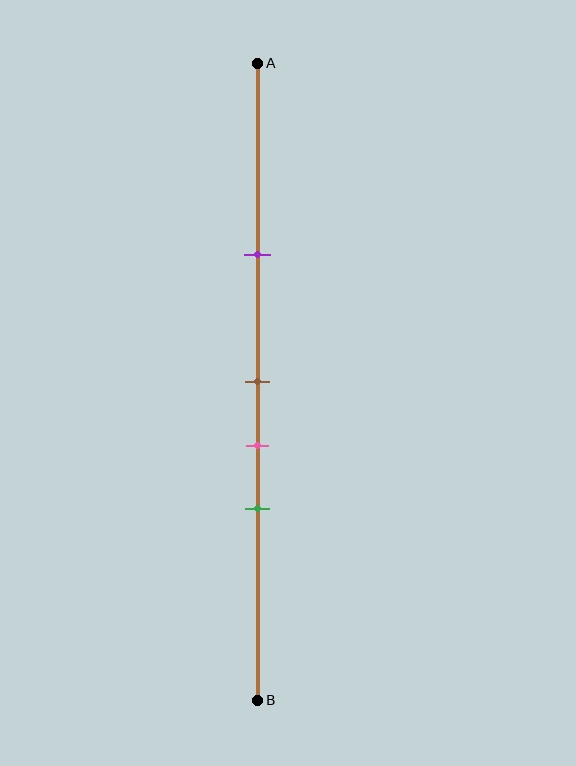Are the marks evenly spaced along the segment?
No, the marks are not evenly spaced.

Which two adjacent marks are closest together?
The brown and pink marks are the closest adjacent pair.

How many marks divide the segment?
There are 4 marks dividing the segment.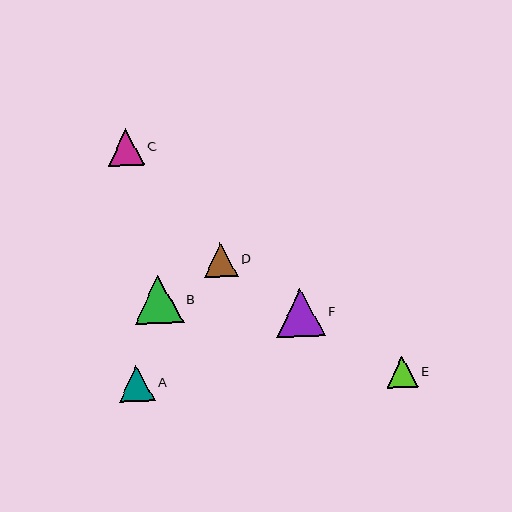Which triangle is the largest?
Triangle F is the largest with a size of approximately 49 pixels.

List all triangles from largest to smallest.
From largest to smallest: F, B, C, A, D, E.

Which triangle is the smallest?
Triangle E is the smallest with a size of approximately 32 pixels.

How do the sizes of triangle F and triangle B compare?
Triangle F and triangle B are approximately the same size.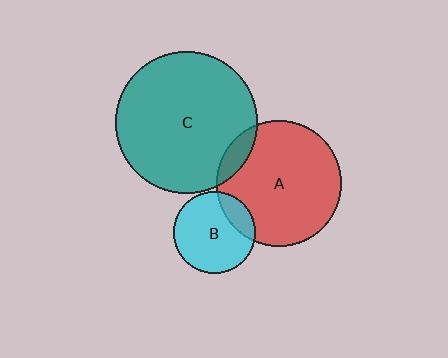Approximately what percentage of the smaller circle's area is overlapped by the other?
Approximately 10%.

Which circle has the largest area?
Circle C (teal).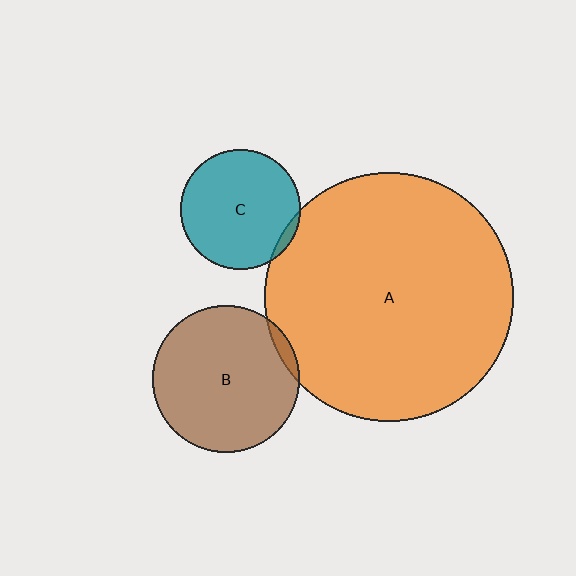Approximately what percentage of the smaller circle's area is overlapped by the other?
Approximately 5%.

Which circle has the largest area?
Circle A (orange).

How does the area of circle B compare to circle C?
Approximately 1.5 times.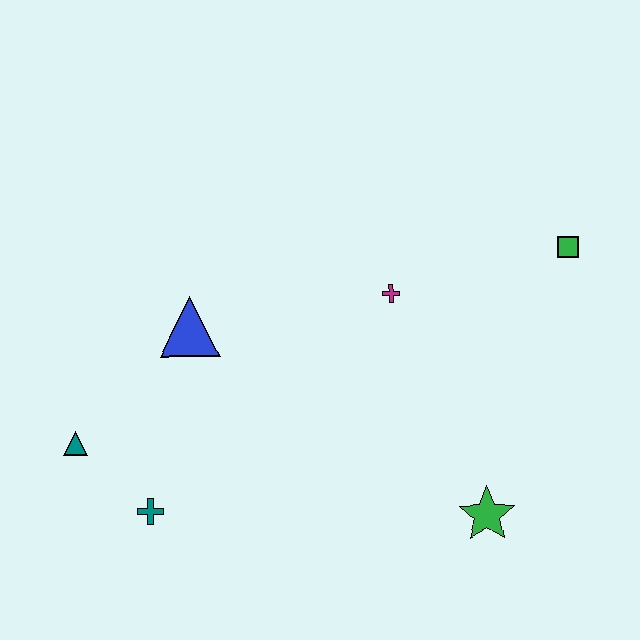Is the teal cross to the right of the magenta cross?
No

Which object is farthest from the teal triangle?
The green square is farthest from the teal triangle.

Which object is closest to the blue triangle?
The teal triangle is closest to the blue triangle.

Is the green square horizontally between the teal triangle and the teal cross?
No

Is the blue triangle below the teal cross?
No